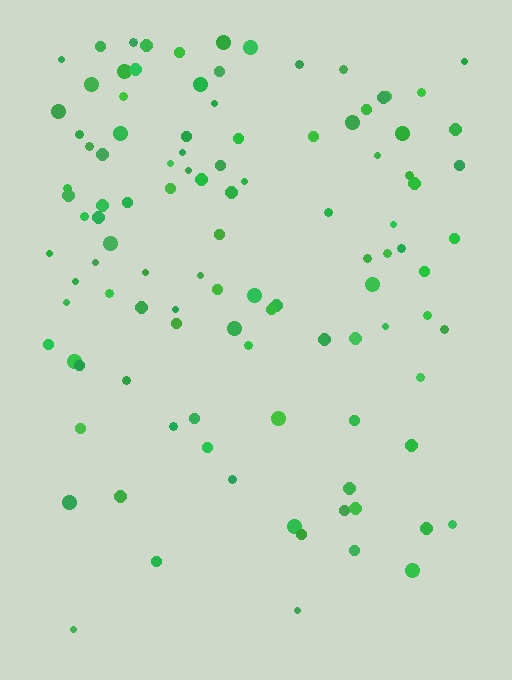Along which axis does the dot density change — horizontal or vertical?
Vertical.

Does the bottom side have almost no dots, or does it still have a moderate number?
Still a moderate number, just noticeably fewer than the top.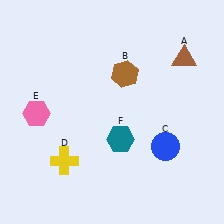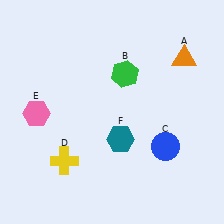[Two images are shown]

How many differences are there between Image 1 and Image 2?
There are 2 differences between the two images.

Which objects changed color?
A changed from brown to orange. B changed from brown to green.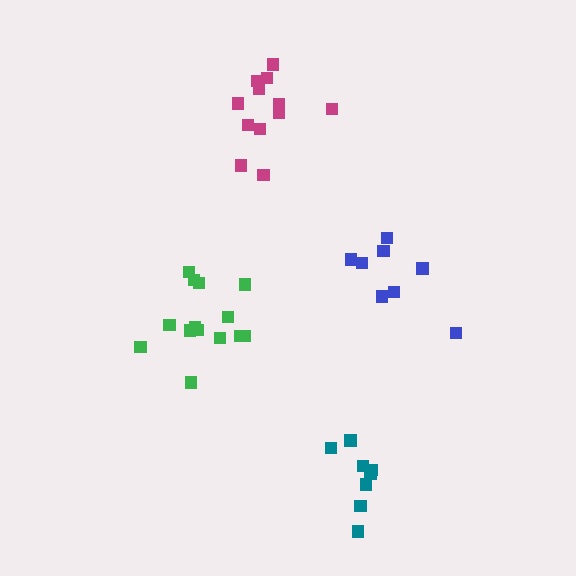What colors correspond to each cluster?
The clusters are colored: magenta, teal, blue, green.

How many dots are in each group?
Group 1: 12 dots, Group 2: 8 dots, Group 3: 8 dots, Group 4: 14 dots (42 total).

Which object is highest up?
The magenta cluster is topmost.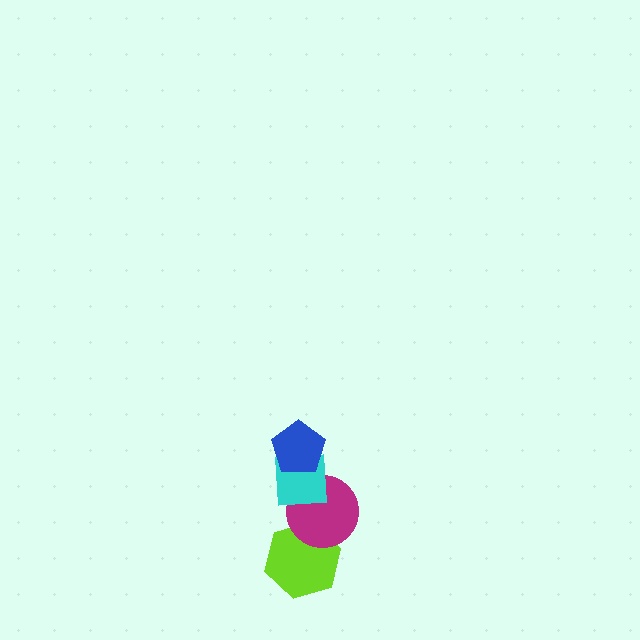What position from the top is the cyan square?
The cyan square is 2nd from the top.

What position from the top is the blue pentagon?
The blue pentagon is 1st from the top.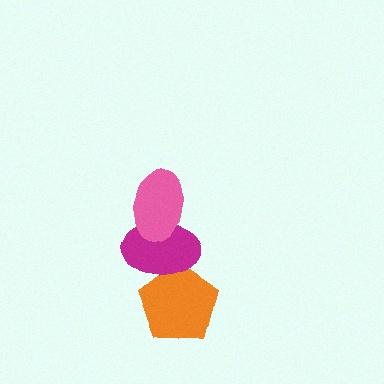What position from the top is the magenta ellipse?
The magenta ellipse is 2nd from the top.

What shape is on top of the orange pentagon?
The magenta ellipse is on top of the orange pentagon.